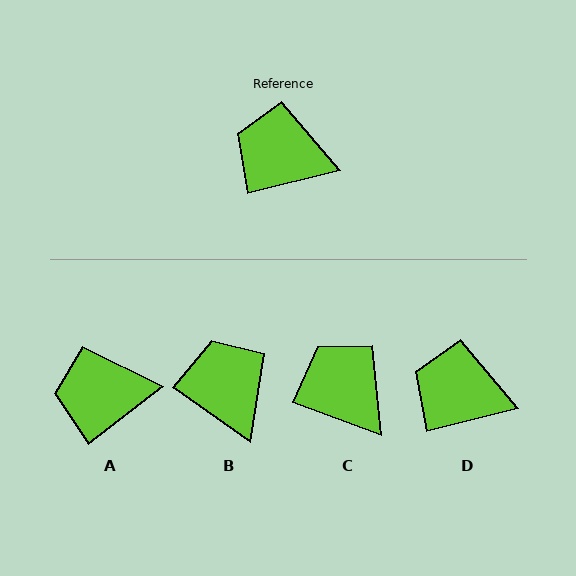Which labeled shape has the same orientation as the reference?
D.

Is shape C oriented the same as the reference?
No, it is off by about 34 degrees.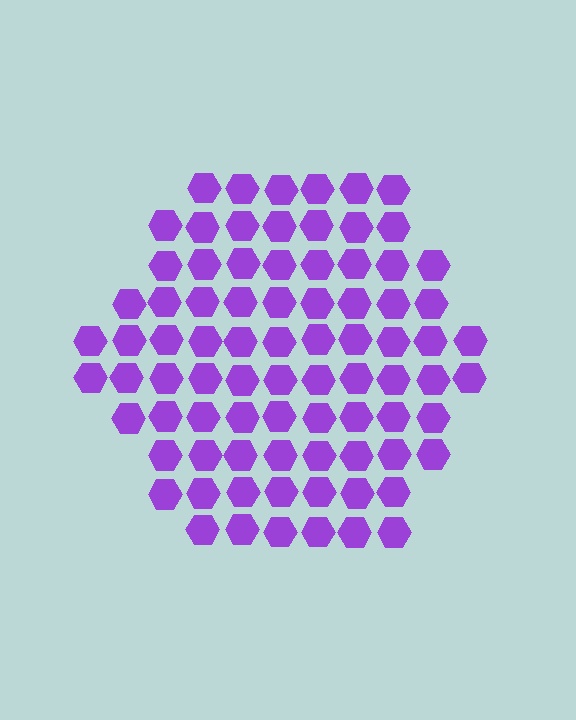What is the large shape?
The large shape is a hexagon.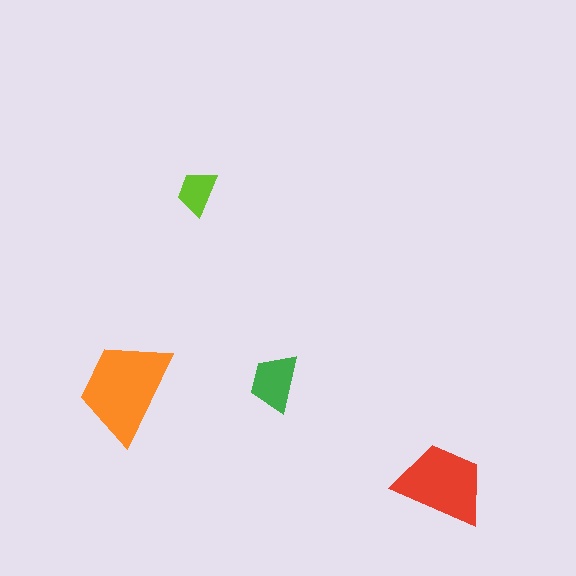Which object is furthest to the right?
The red trapezoid is rightmost.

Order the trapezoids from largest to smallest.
the orange one, the red one, the green one, the lime one.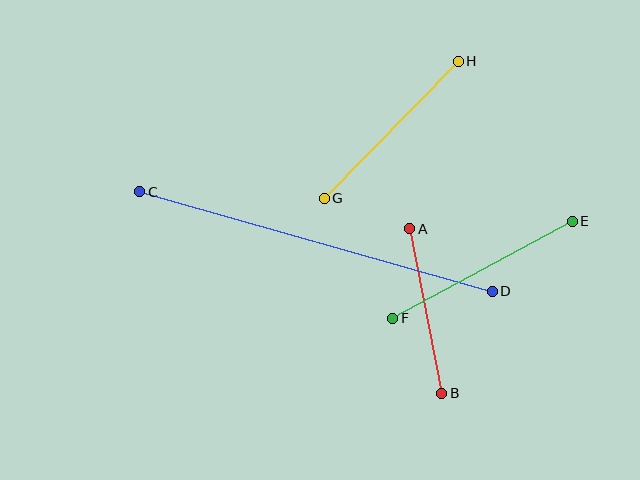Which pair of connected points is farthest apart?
Points C and D are farthest apart.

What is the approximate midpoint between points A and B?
The midpoint is at approximately (426, 311) pixels.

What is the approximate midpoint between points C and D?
The midpoint is at approximately (316, 241) pixels.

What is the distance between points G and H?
The distance is approximately 192 pixels.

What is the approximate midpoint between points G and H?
The midpoint is at approximately (391, 130) pixels.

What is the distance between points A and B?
The distance is approximately 168 pixels.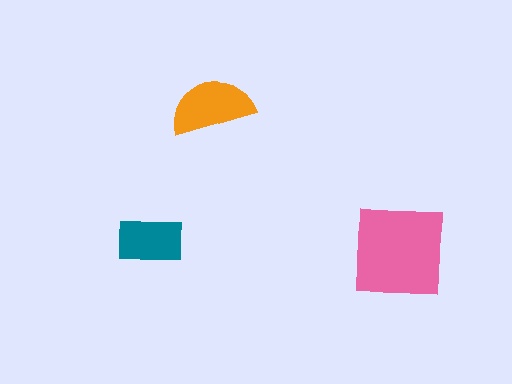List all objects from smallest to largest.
The teal rectangle, the orange semicircle, the pink square.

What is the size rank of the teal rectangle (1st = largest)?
3rd.